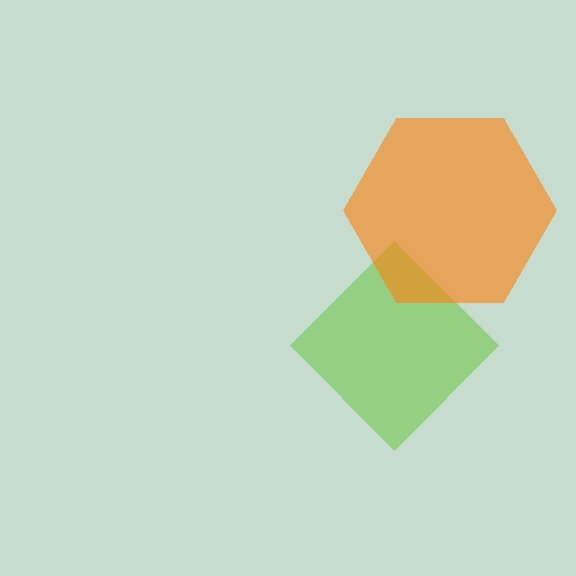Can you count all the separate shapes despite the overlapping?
Yes, there are 2 separate shapes.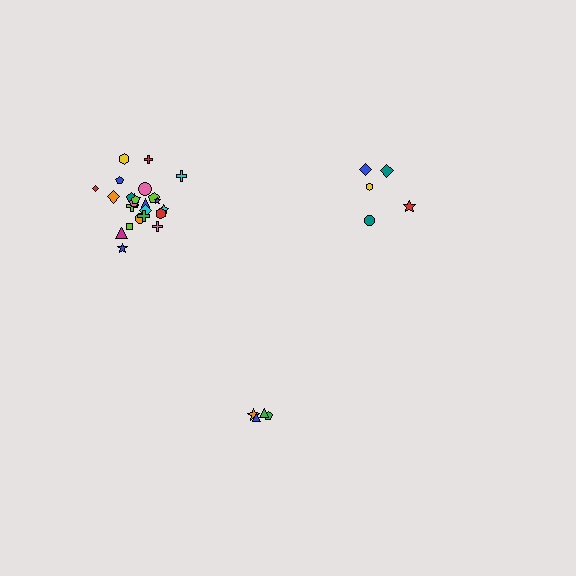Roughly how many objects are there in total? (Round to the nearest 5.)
Roughly 35 objects in total.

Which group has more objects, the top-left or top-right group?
The top-left group.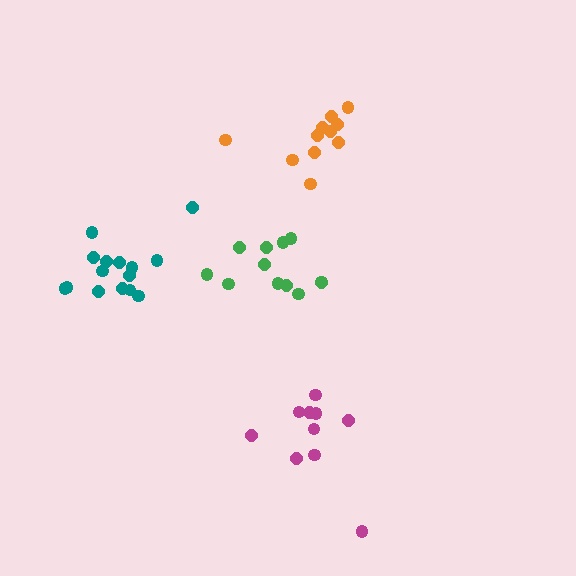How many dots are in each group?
Group 1: 12 dots, Group 2: 10 dots, Group 3: 11 dots, Group 4: 15 dots (48 total).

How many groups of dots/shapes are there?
There are 4 groups.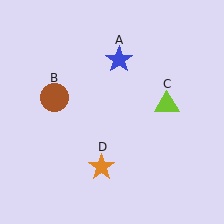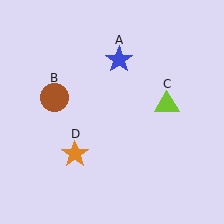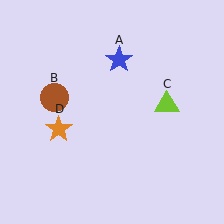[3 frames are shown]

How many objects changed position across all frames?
1 object changed position: orange star (object D).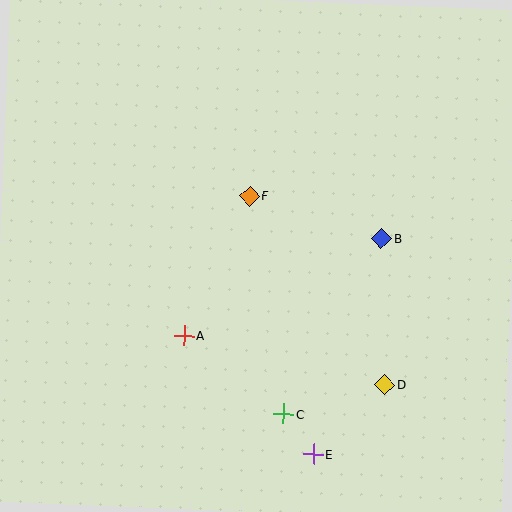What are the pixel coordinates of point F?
Point F is at (250, 196).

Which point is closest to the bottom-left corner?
Point A is closest to the bottom-left corner.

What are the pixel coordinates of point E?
Point E is at (313, 454).